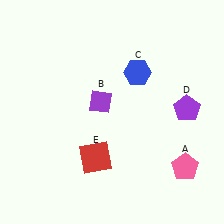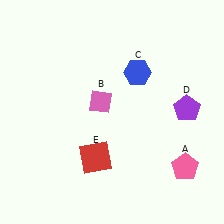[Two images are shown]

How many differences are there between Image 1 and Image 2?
There is 1 difference between the two images.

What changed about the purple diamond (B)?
In Image 1, B is purple. In Image 2, it changed to pink.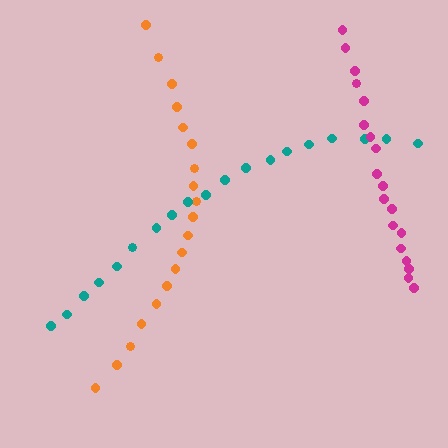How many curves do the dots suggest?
There are 3 distinct paths.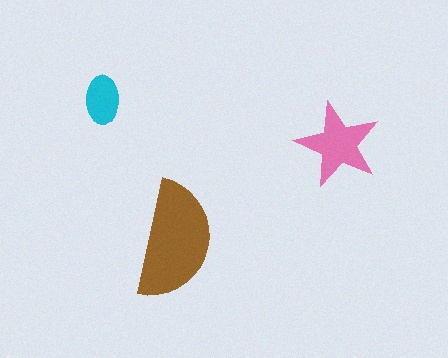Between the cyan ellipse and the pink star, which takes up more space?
The pink star.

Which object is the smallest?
The cyan ellipse.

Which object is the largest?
The brown semicircle.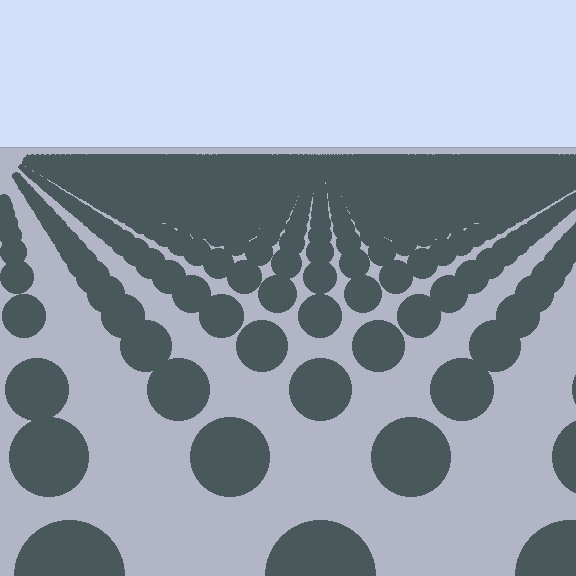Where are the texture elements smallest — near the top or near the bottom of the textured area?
Near the top.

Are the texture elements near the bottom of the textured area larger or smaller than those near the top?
Larger. Near the bottom, elements are closer to the viewer and appear at a bigger on-screen size.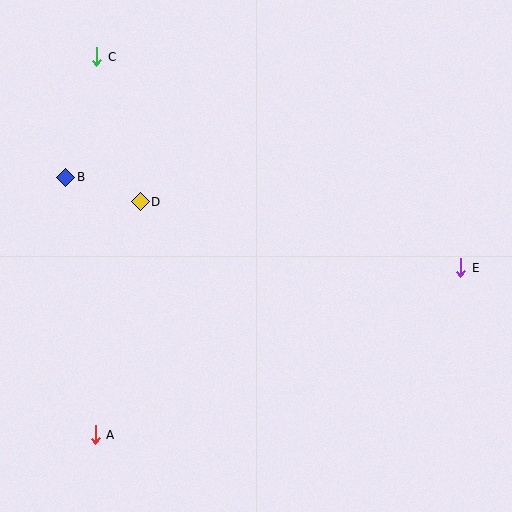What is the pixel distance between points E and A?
The distance between E and A is 402 pixels.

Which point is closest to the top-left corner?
Point C is closest to the top-left corner.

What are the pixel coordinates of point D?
Point D is at (140, 202).